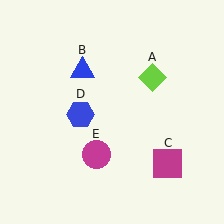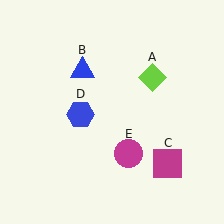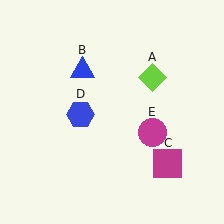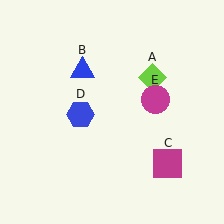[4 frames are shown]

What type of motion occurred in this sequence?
The magenta circle (object E) rotated counterclockwise around the center of the scene.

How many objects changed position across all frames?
1 object changed position: magenta circle (object E).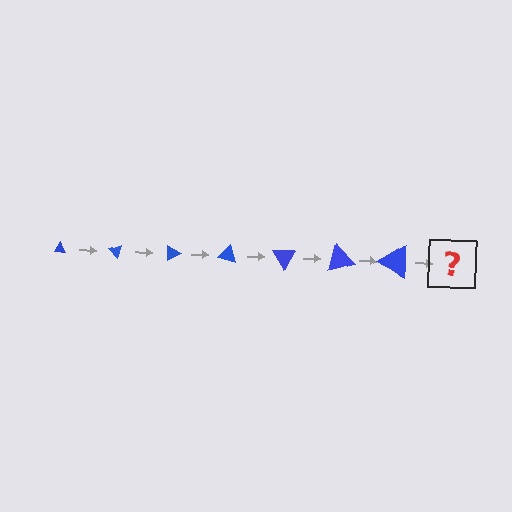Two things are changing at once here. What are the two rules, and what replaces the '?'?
The two rules are that the triangle grows larger each step and it rotates 45 degrees each step. The '?' should be a triangle, larger than the previous one and rotated 315 degrees from the start.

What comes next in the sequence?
The next element should be a triangle, larger than the previous one and rotated 315 degrees from the start.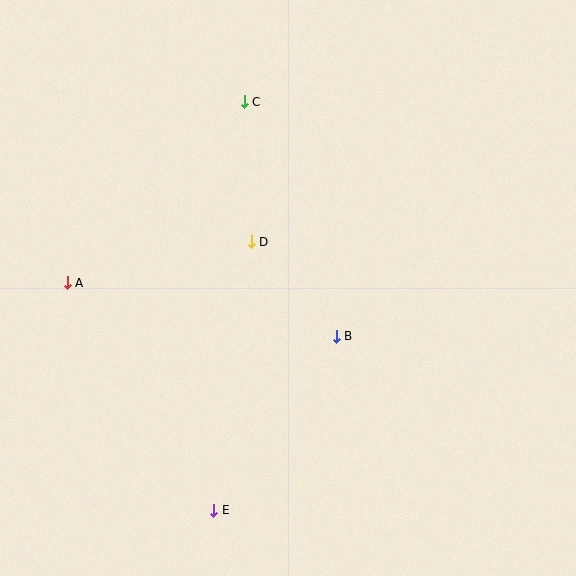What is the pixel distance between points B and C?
The distance between B and C is 252 pixels.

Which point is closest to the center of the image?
Point D at (251, 242) is closest to the center.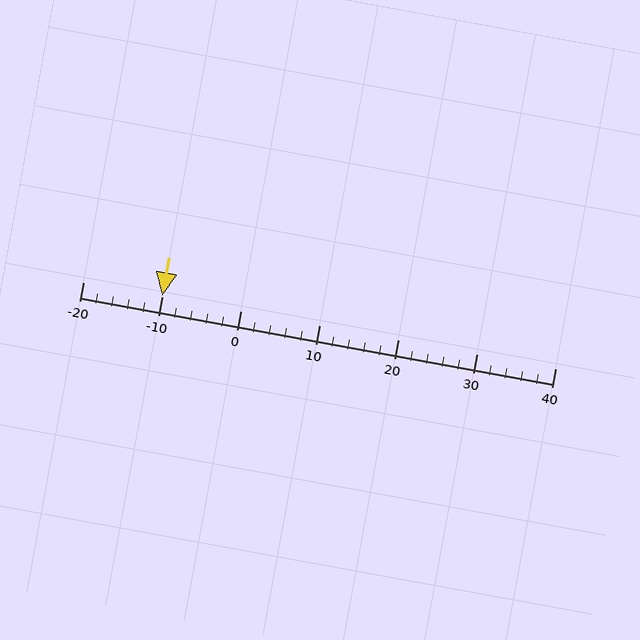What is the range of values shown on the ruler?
The ruler shows values from -20 to 40.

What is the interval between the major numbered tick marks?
The major tick marks are spaced 10 units apart.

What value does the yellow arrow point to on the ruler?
The yellow arrow points to approximately -10.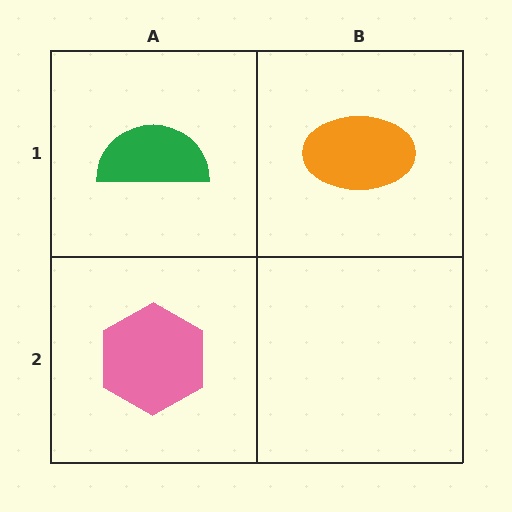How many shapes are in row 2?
1 shape.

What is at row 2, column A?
A pink hexagon.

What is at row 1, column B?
An orange ellipse.